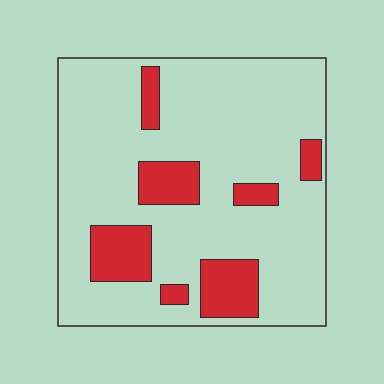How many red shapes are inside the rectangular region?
7.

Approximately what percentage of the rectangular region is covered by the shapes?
Approximately 20%.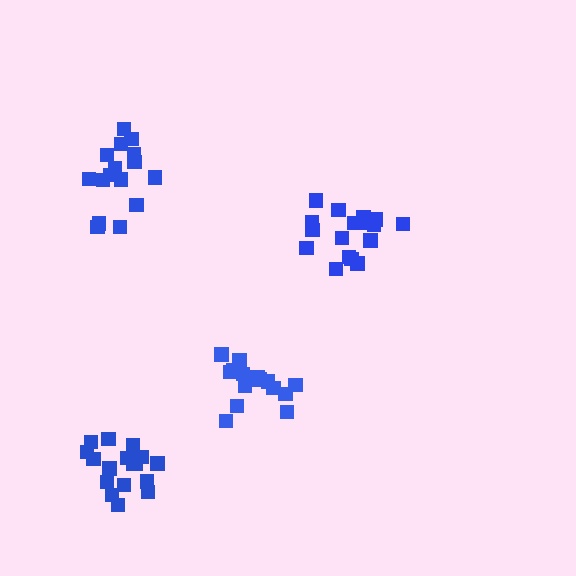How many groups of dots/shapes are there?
There are 4 groups.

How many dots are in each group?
Group 1: 16 dots, Group 2: 16 dots, Group 3: 17 dots, Group 4: 17 dots (66 total).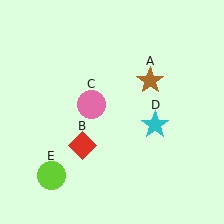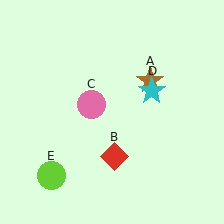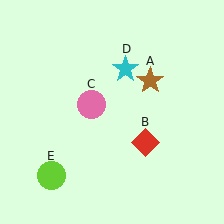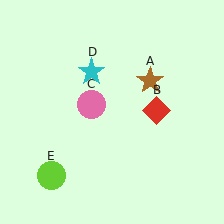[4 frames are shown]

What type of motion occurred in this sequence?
The red diamond (object B), cyan star (object D) rotated counterclockwise around the center of the scene.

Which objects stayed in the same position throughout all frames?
Brown star (object A) and pink circle (object C) and lime circle (object E) remained stationary.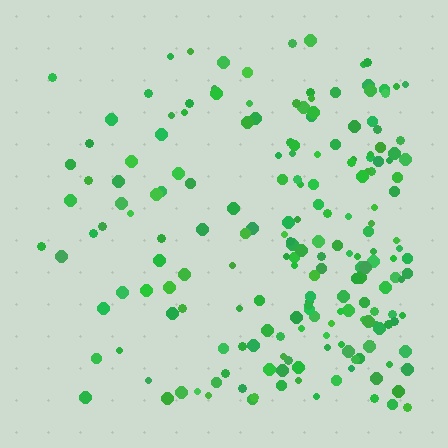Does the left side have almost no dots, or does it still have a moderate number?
Still a moderate number, just noticeably fewer than the right.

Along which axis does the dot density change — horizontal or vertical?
Horizontal.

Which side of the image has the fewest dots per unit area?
The left.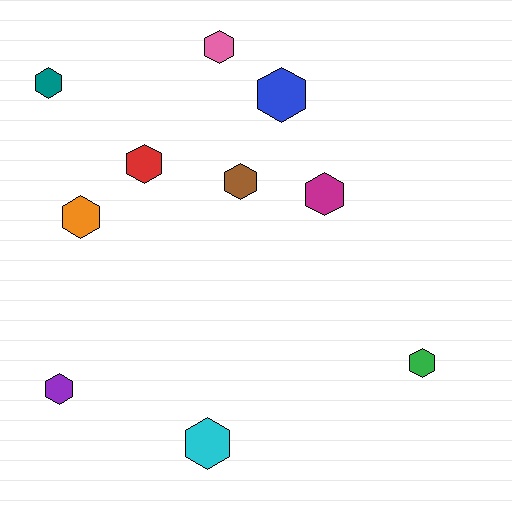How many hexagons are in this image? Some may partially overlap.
There are 10 hexagons.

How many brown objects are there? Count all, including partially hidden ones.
There is 1 brown object.